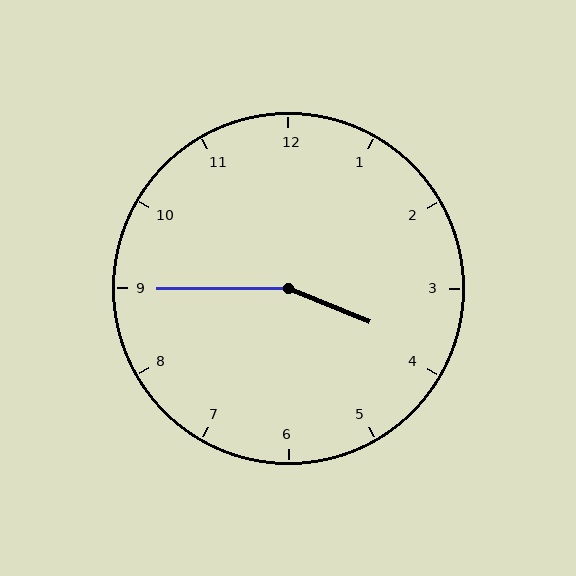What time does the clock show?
3:45.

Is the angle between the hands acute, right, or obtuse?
It is obtuse.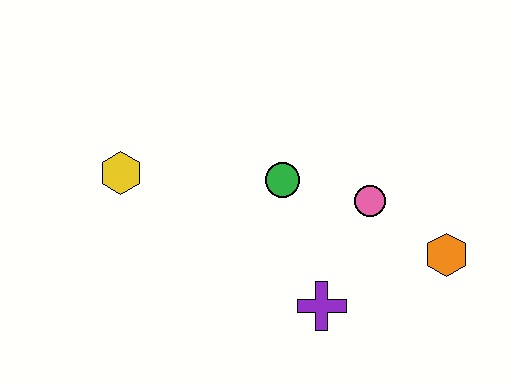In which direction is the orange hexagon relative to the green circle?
The orange hexagon is to the right of the green circle.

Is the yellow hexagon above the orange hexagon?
Yes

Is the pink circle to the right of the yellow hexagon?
Yes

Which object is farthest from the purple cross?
The yellow hexagon is farthest from the purple cross.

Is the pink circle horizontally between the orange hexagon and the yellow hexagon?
Yes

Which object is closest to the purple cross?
The pink circle is closest to the purple cross.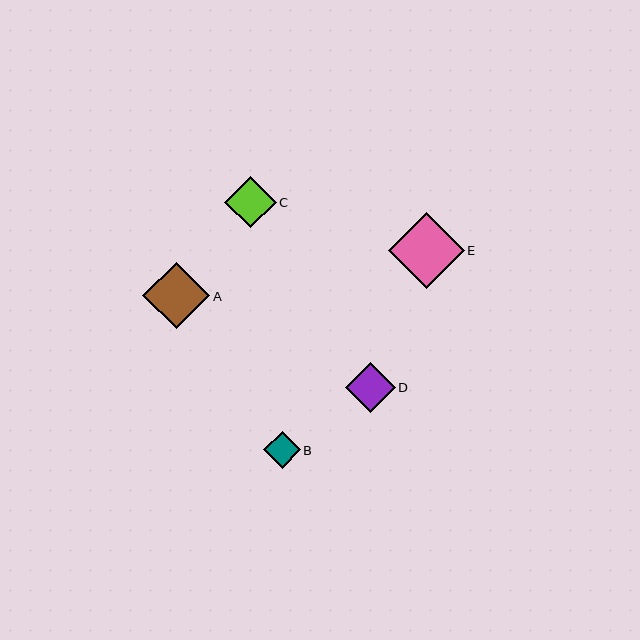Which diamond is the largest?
Diamond E is the largest with a size of approximately 76 pixels.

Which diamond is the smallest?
Diamond B is the smallest with a size of approximately 37 pixels.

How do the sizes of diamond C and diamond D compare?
Diamond C and diamond D are approximately the same size.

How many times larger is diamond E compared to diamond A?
Diamond E is approximately 1.1 times the size of diamond A.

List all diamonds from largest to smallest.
From largest to smallest: E, A, C, D, B.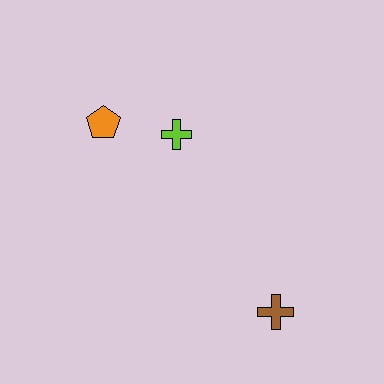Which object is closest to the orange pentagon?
The lime cross is closest to the orange pentagon.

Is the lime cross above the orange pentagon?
No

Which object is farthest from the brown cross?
The orange pentagon is farthest from the brown cross.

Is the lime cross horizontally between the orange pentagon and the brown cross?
Yes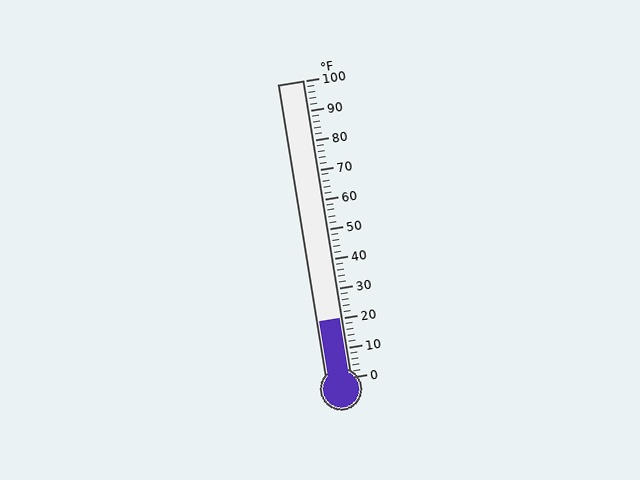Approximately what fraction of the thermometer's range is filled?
The thermometer is filled to approximately 20% of its range.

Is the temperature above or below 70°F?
The temperature is below 70°F.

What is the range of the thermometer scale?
The thermometer scale ranges from 0°F to 100°F.